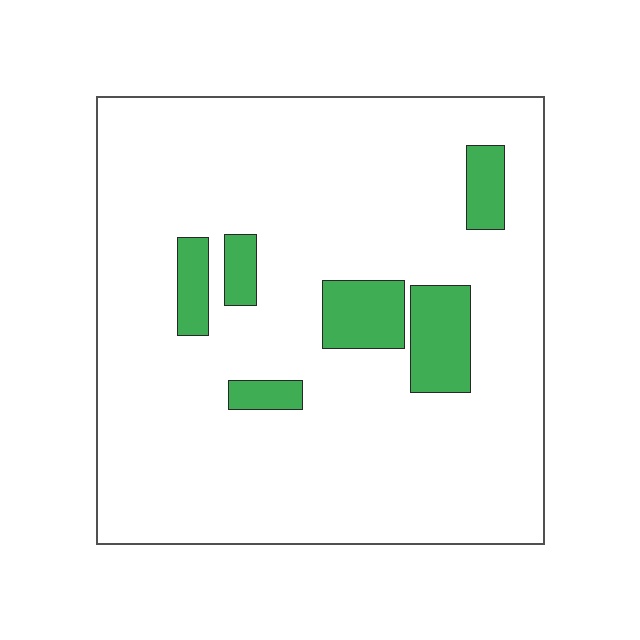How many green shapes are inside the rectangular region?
6.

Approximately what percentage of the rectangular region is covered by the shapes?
Approximately 10%.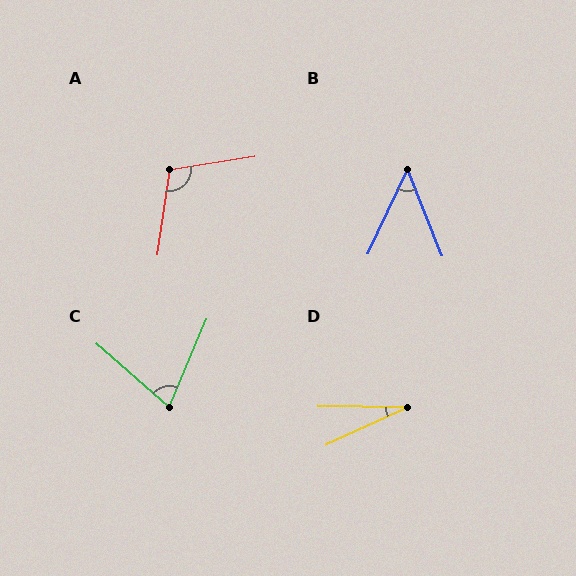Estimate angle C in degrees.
Approximately 72 degrees.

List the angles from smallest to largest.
D (26°), B (47°), C (72°), A (107°).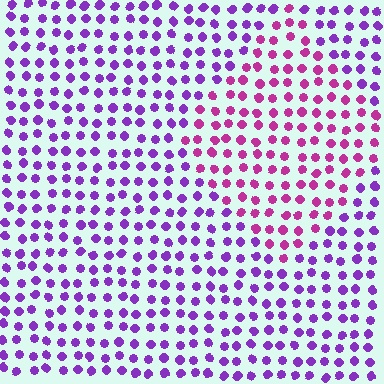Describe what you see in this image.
The image is filled with small purple elements in a uniform arrangement. A diamond-shaped region is visible where the elements are tinted to a slightly different hue, forming a subtle color boundary.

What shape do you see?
I see a diamond.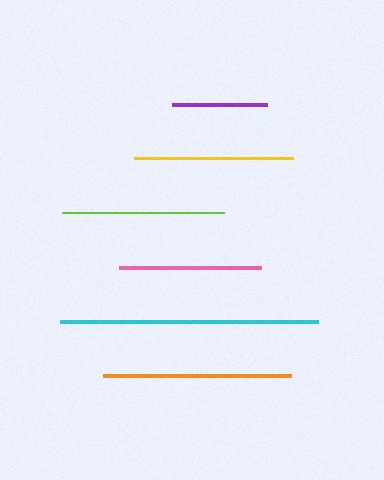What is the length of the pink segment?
The pink segment is approximately 142 pixels long.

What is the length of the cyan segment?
The cyan segment is approximately 258 pixels long.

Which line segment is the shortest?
The purple line is the shortest at approximately 95 pixels.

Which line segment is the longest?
The cyan line is the longest at approximately 258 pixels.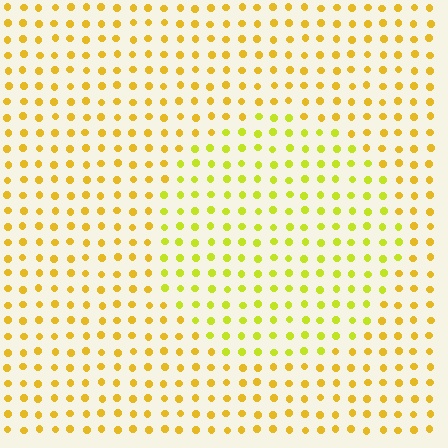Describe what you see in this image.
The image is filled with small yellow elements in a uniform arrangement. A circle-shaped region is visible where the elements are tinted to a slightly different hue, forming a subtle color boundary.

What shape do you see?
I see a circle.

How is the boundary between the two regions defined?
The boundary is defined purely by a slight shift in hue (about 25 degrees). Spacing, size, and orientation are identical on both sides.